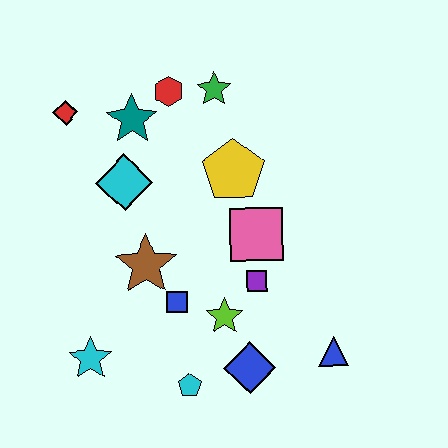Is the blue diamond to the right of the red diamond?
Yes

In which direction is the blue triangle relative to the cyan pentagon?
The blue triangle is to the right of the cyan pentagon.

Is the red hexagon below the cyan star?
No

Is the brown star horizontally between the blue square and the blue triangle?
No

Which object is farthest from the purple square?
The red diamond is farthest from the purple square.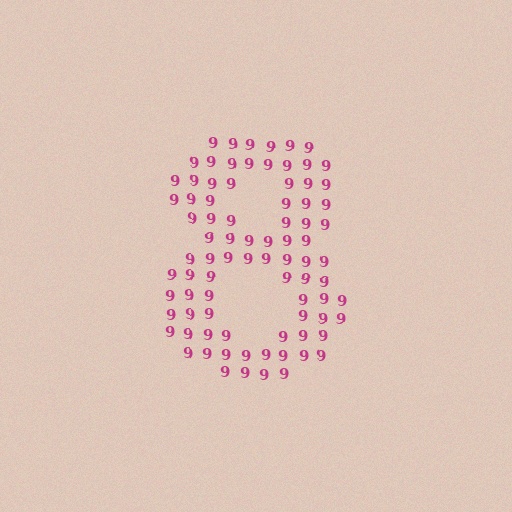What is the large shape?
The large shape is the digit 8.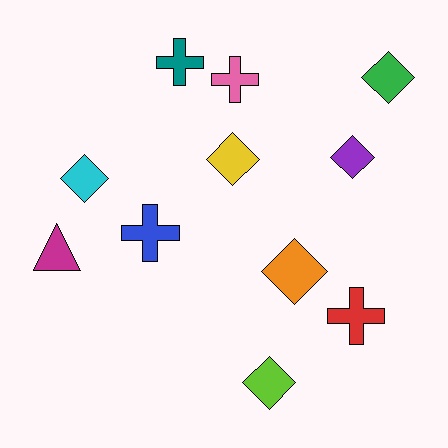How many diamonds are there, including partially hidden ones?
There are 6 diamonds.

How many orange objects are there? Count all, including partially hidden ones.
There is 1 orange object.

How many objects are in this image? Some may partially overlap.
There are 11 objects.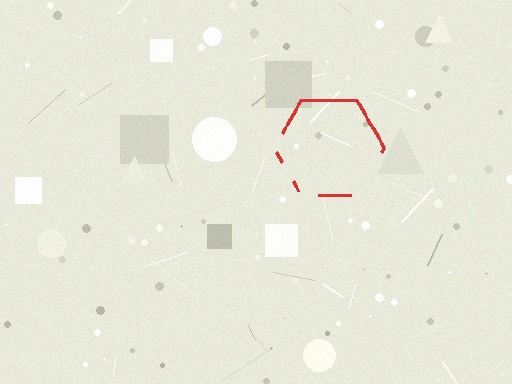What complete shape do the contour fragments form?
The contour fragments form a hexagon.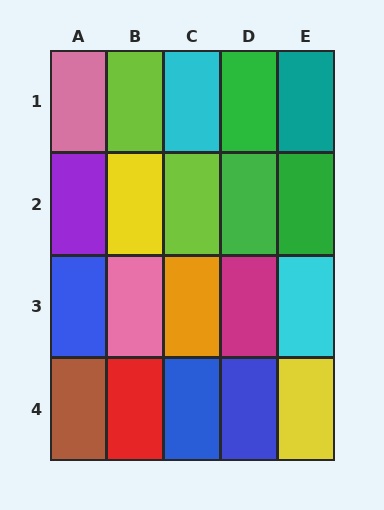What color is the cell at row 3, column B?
Pink.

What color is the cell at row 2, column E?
Green.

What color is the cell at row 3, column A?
Blue.